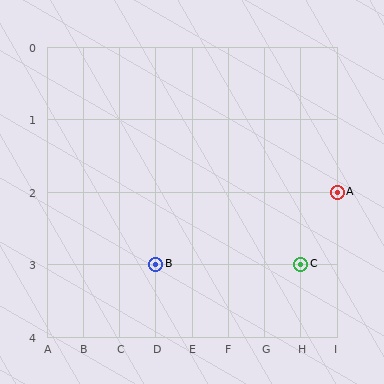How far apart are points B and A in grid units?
Points B and A are 5 columns and 1 row apart (about 5.1 grid units diagonally).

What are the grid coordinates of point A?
Point A is at grid coordinates (I, 2).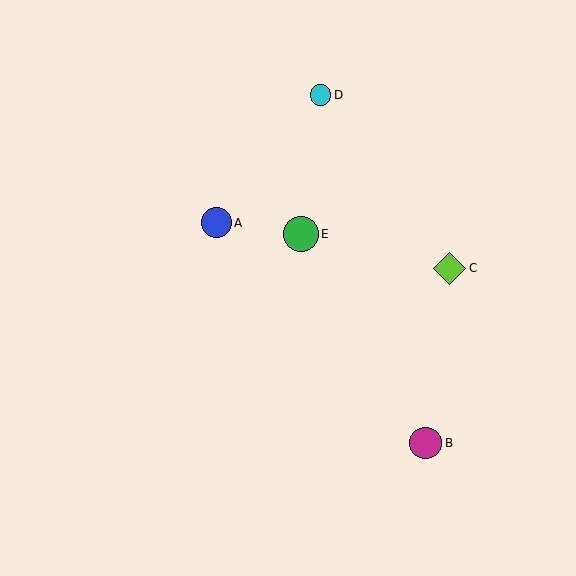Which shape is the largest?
The green circle (labeled E) is the largest.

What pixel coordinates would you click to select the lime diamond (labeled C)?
Click at (449, 268) to select the lime diamond C.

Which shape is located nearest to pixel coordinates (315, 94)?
The cyan circle (labeled D) at (320, 95) is nearest to that location.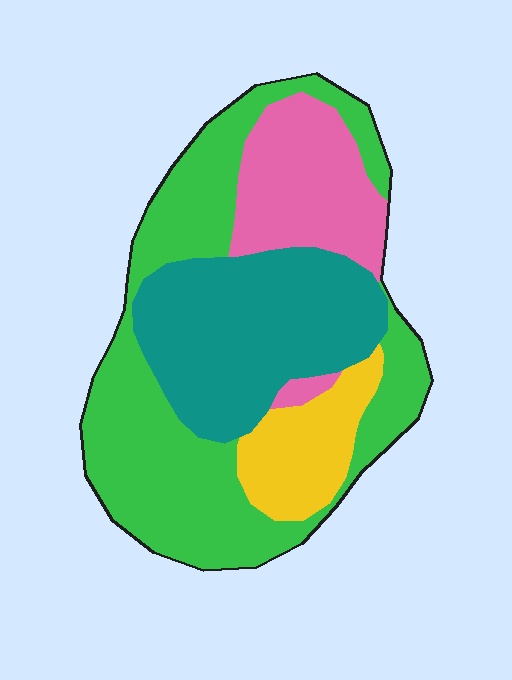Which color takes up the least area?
Yellow, at roughly 10%.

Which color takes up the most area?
Green, at roughly 45%.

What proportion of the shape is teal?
Teal takes up about one quarter (1/4) of the shape.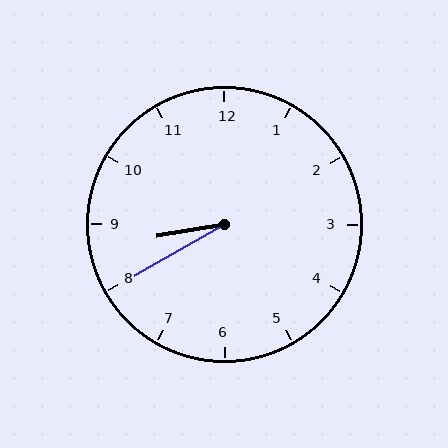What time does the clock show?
8:40.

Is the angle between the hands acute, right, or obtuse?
It is acute.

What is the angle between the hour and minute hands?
Approximately 20 degrees.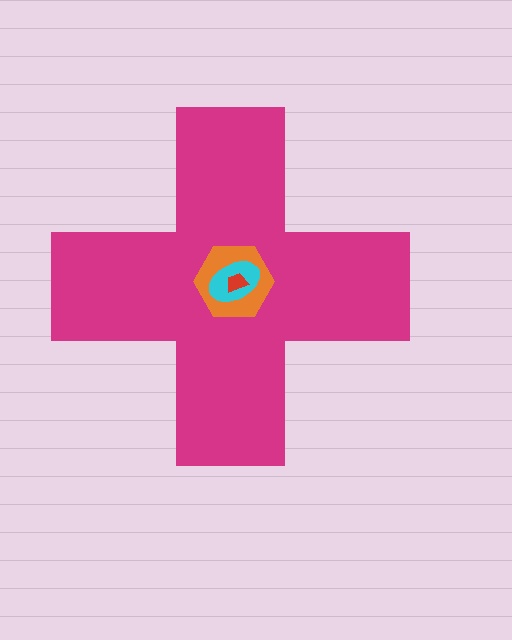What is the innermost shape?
The red trapezoid.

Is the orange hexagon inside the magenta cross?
Yes.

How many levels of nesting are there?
4.